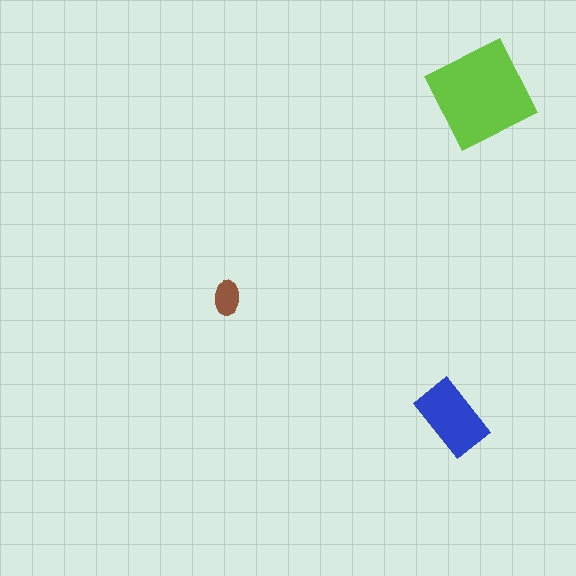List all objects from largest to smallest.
The lime square, the blue rectangle, the brown ellipse.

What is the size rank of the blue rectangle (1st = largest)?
2nd.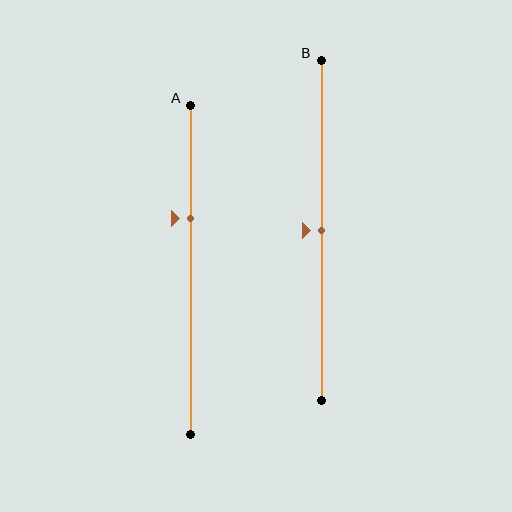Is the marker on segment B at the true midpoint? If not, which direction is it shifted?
Yes, the marker on segment B is at the true midpoint.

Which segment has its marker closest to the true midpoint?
Segment B has its marker closest to the true midpoint.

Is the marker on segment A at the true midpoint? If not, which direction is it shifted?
No, the marker on segment A is shifted upward by about 16% of the segment length.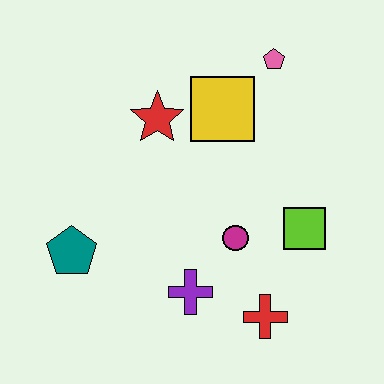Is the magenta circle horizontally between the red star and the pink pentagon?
Yes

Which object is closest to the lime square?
The magenta circle is closest to the lime square.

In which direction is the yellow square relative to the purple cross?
The yellow square is above the purple cross.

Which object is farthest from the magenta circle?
The pink pentagon is farthest from the magenta circle.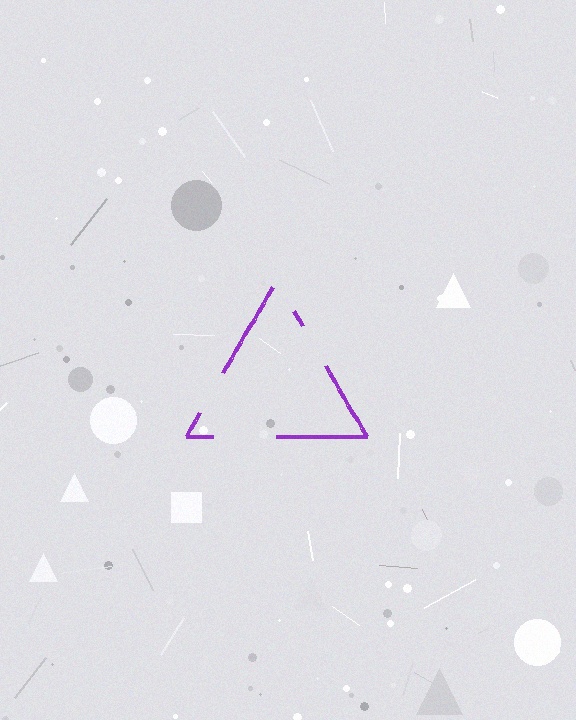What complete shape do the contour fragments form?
The contour fragments form a triangle.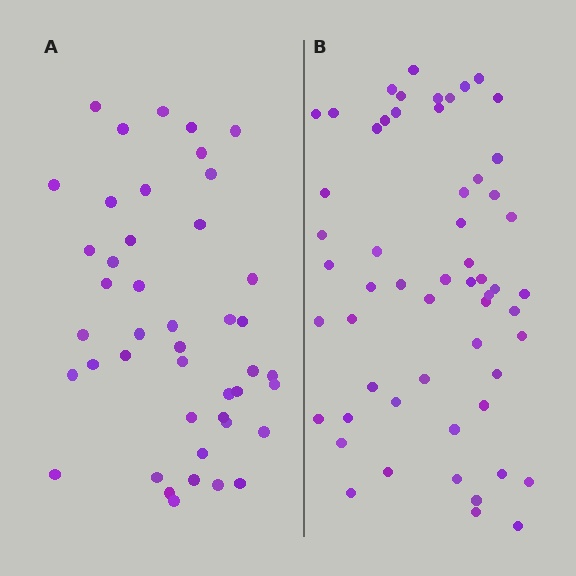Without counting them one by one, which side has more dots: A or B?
Region B (the right region) has more dots.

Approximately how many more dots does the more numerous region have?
Region B has approximately 15 more dots than region A.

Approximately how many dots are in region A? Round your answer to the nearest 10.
About 40 dots. (The exact count is 44, which rounds to 40.)